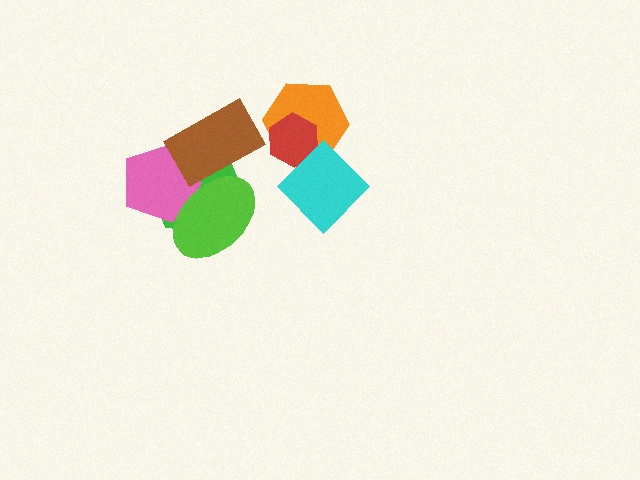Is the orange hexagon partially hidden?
Yes, it is partially covered by another shape.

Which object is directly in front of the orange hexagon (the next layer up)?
The red hexagon is directly in front of the orange hexagon.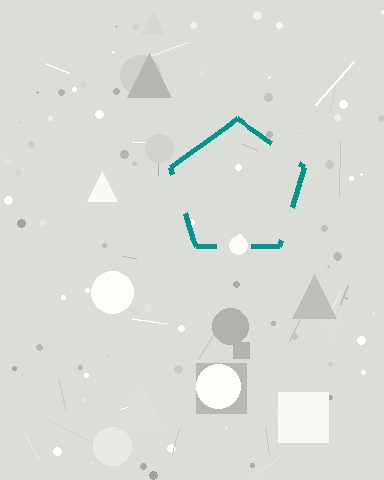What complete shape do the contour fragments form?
The contour fragments form a pentagon.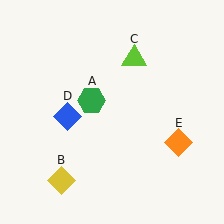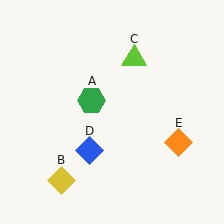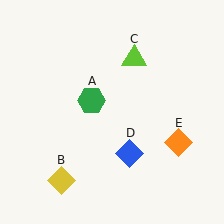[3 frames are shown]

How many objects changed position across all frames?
1 object changed position: blue diamond (object D).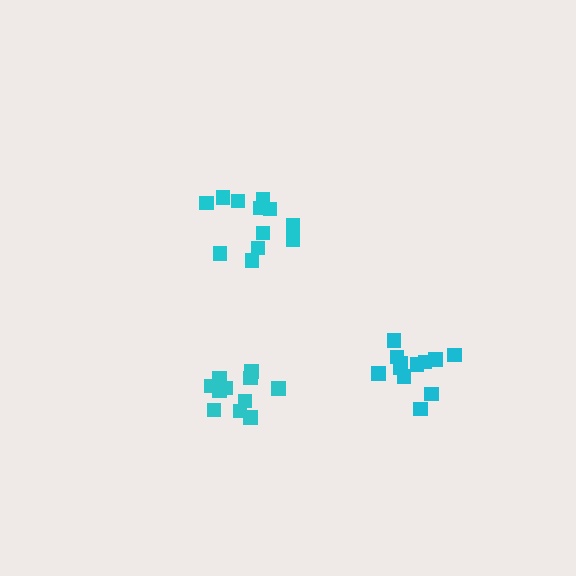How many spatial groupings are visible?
There are 3 spatial groupings.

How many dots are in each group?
Group 1: 11 dots, Group 2: 12 dots, Group 3: 12 dots (35 total).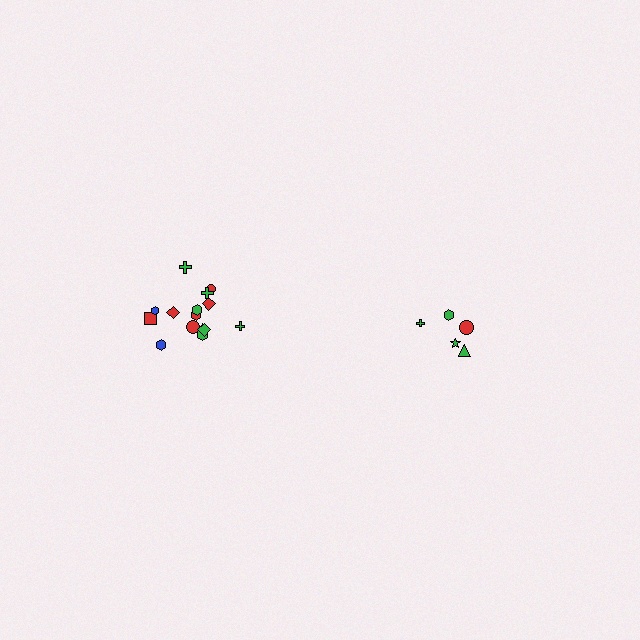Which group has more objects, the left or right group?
The left group.